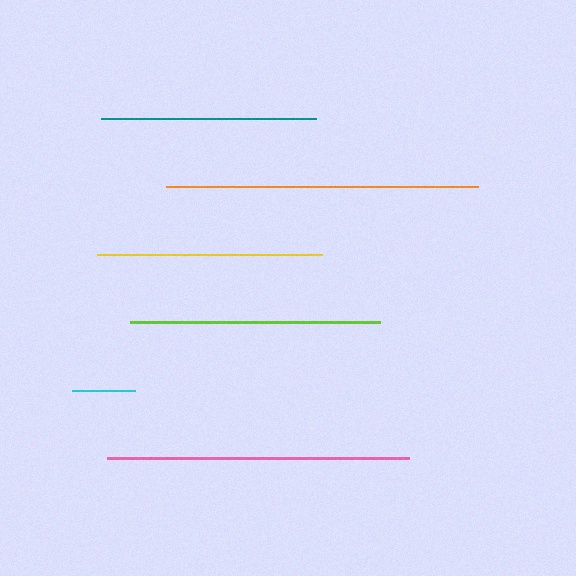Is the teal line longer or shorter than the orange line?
The orange line is longer than the teal line.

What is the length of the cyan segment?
The cyan segment is approximately 64 pixels long.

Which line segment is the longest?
The orange line is the longest at approximately 312 pixels.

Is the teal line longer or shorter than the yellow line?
The yellow line is longer than the teal line.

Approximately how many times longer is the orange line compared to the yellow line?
The orange line is approximately 1.4 times the length of the yellow line.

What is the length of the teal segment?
The teal segment is approximately 215 pixels long.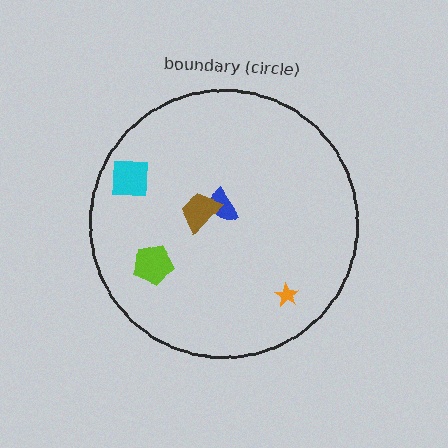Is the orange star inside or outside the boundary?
Inside.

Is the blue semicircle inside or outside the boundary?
Inside.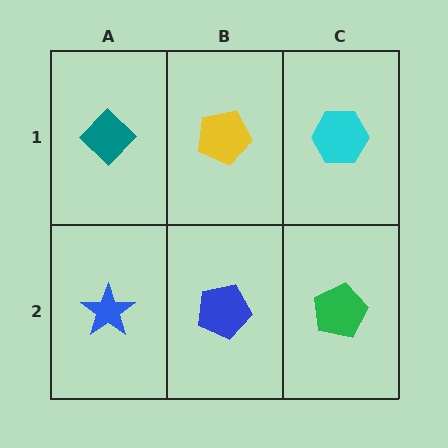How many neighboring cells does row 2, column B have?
3.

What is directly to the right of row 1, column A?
A yellow pentagon.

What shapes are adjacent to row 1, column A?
A blue star (row 2, column A), a yellow pentagon (row 1, column B).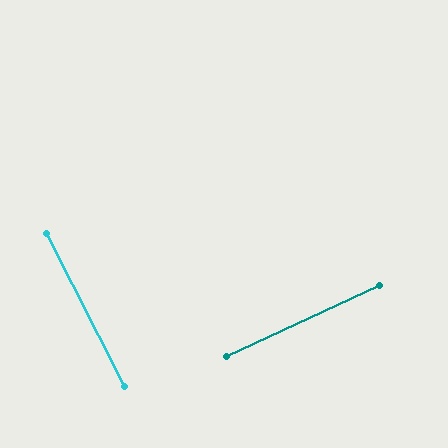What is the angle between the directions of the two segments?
Approximately 88 degrees.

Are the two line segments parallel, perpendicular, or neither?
Perpendicular — they meet at approximately 88°.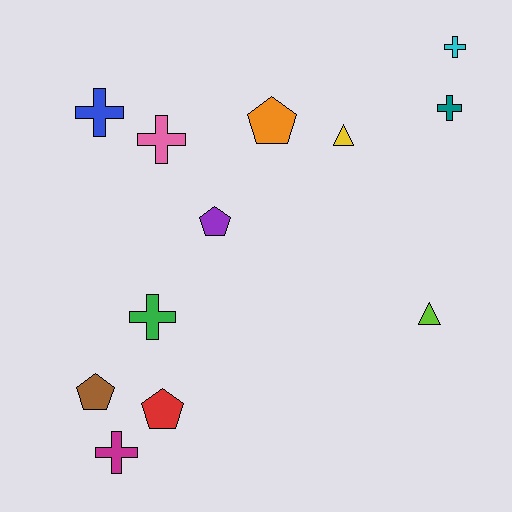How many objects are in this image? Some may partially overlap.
There are 12 objects.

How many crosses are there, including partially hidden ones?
There are 6 crosses.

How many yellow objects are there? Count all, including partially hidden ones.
There is 1 yellow object.